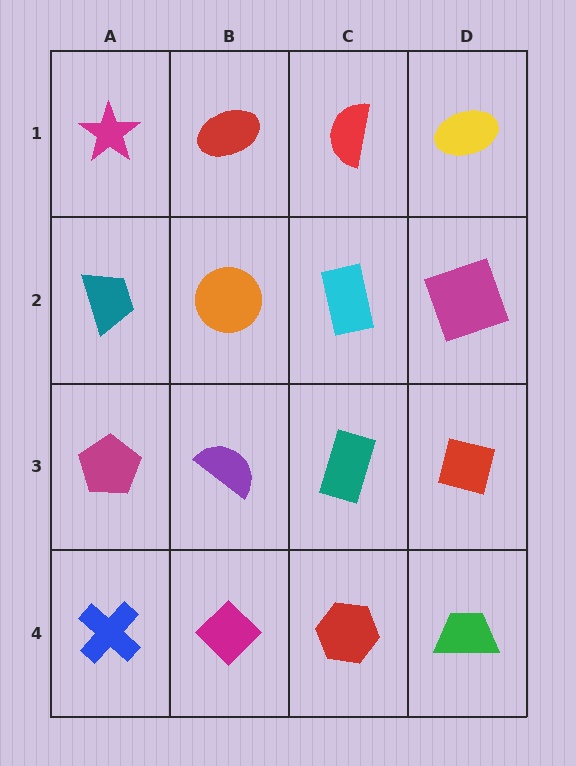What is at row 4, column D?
A green trapezoid.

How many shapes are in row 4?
4 shapes.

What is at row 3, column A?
A magenta pentagon.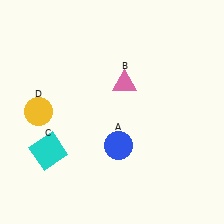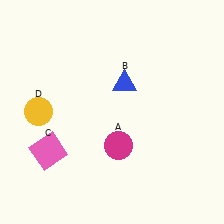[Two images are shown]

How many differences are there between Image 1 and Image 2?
There are 3 differences between the two images.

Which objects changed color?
A changed from blue to magenta. B changed from pink to blue. C changed from cyan to pink.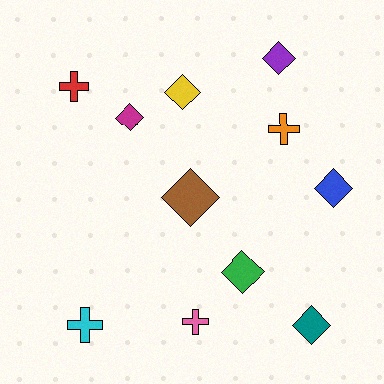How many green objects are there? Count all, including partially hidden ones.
There is 1 green object.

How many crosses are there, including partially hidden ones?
There are 4 crosses.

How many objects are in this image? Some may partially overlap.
There are 11 objects.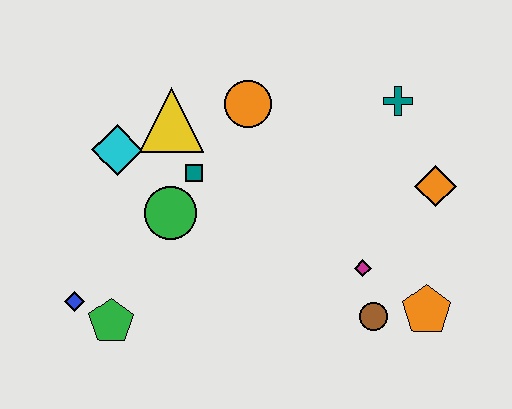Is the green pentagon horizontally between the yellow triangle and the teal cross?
No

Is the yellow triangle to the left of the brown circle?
Yes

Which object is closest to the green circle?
The teal square is closest to the green circle.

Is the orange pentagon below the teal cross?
Yes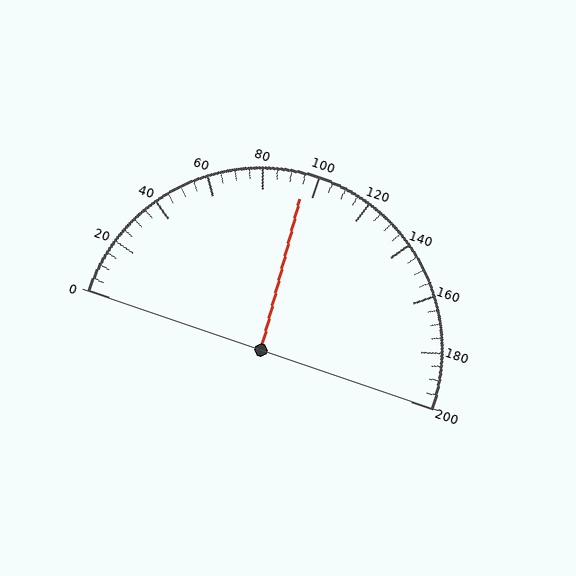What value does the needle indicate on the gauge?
The needle indicates approximately 95.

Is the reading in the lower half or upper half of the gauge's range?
The reading is in the lower half of the range (0 to 200).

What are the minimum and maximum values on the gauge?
The gauge ranges from 0 to 200.